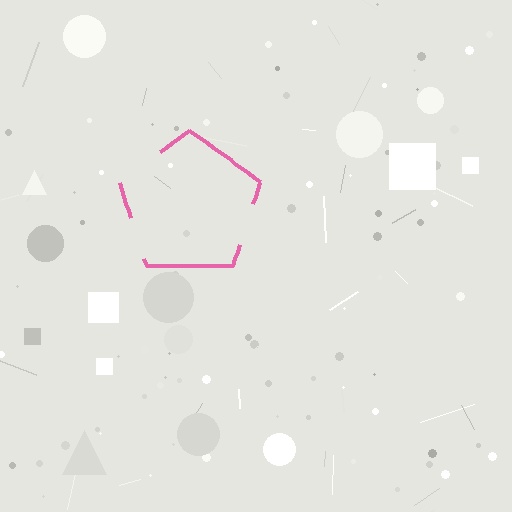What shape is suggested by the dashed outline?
The dashed outline suggests a pentagon.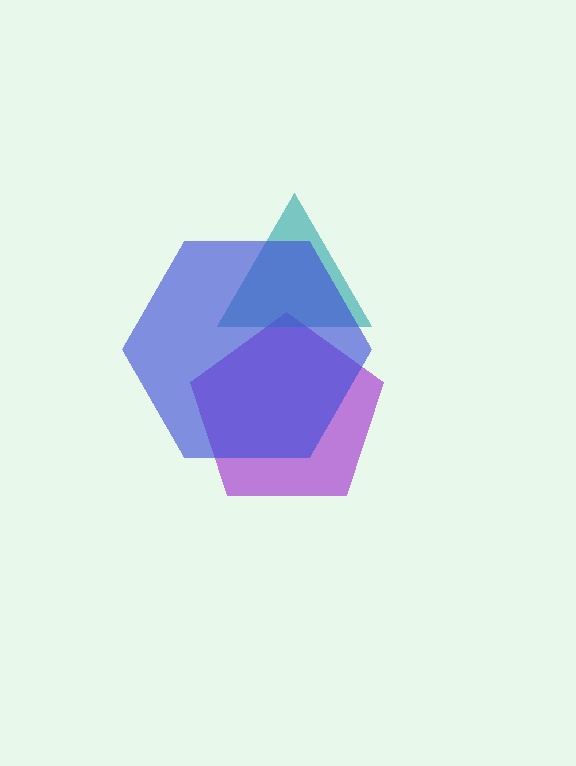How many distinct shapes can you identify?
There are 3 distinct shapes: a purple pentagon, a teal triangle, a blue hexagon.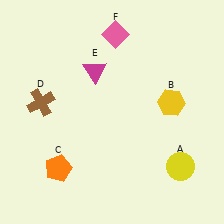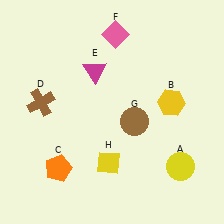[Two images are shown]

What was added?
A brown circle (G), a yellow diamond (H) were added in Image 2.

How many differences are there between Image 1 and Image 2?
There are 2 differences between the two images.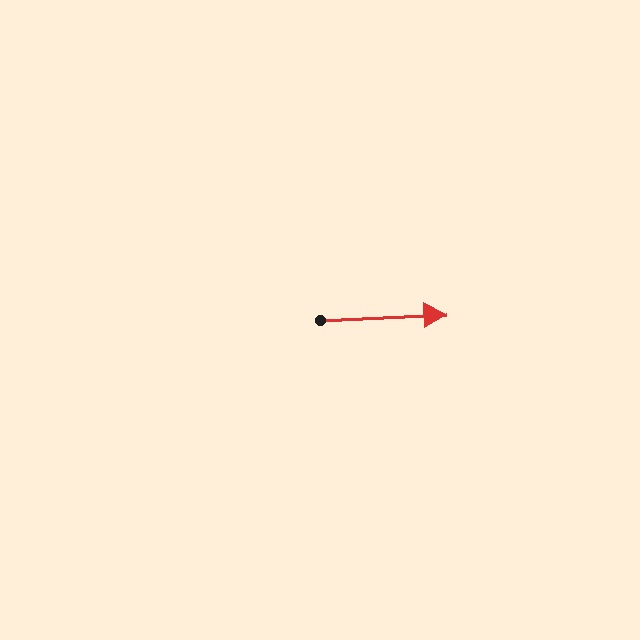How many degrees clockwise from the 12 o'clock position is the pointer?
Approximately 87 degrees.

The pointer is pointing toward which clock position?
Roughly 3 o'clock.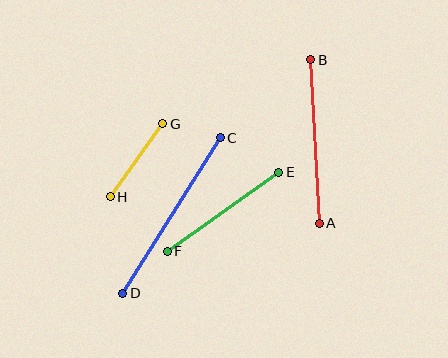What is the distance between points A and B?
The distance is approximately 163 pixels.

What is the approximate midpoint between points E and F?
The midpoint is at approximately (223, 212) pixels.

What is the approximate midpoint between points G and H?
The midpoint is at approximately (137, 160) pixels.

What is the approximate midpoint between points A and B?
The midpoint is at approximately (315, 141) pixels.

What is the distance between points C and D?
The distance is approximately 183 pixels.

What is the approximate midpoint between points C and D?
The midpoint is at approximately (172, 215) pixels.